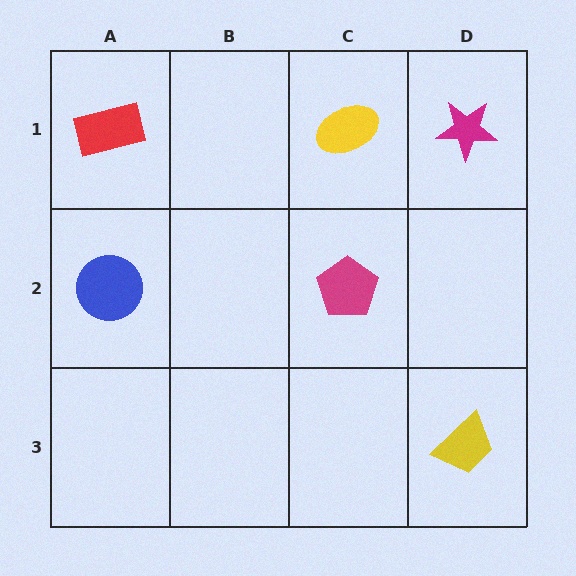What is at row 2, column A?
A blue circle.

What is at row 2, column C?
A magenta pentagon.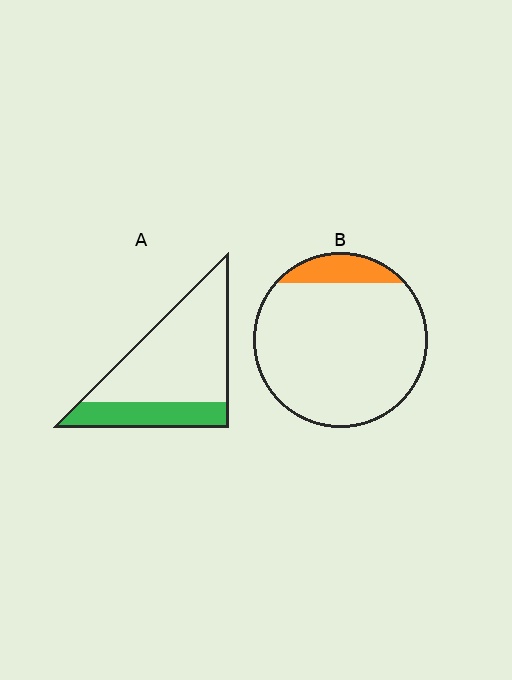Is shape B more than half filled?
No.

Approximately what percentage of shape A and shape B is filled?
A is approximately 25% and B is approximately 10%.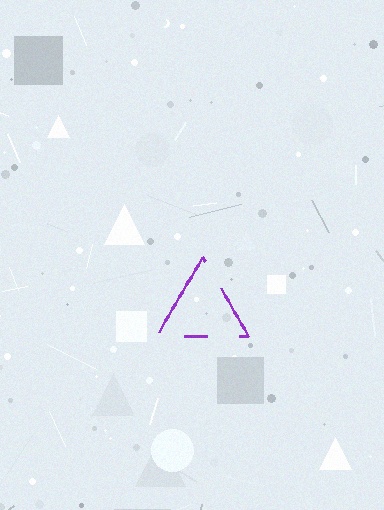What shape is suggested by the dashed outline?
The dashed outline suggests a triangle.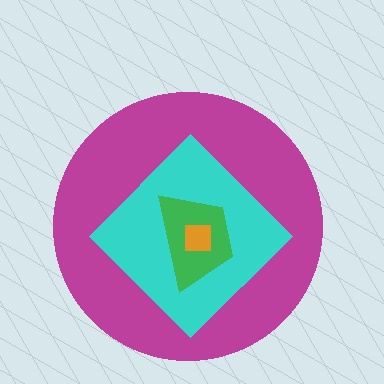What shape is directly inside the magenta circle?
The cyan diamond.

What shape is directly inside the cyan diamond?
The green trapezoid.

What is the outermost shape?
The magenta circle.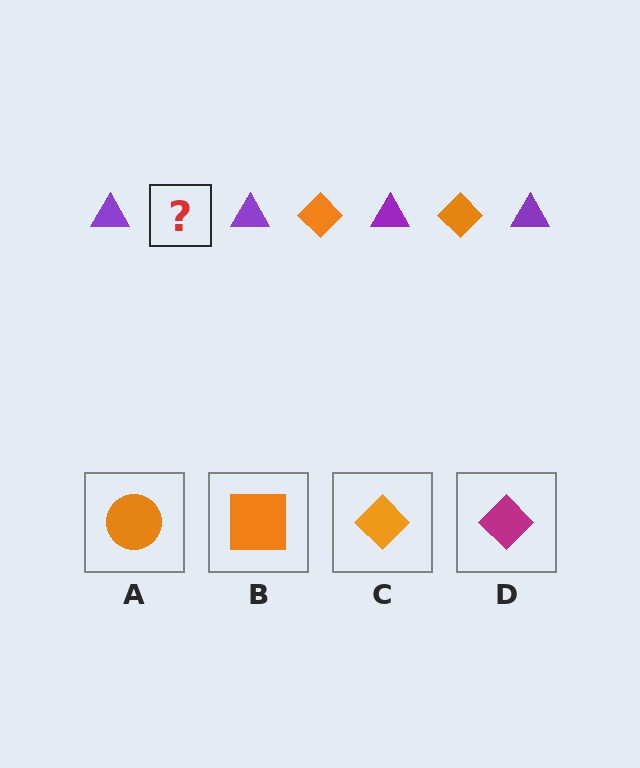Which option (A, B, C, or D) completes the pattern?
C.